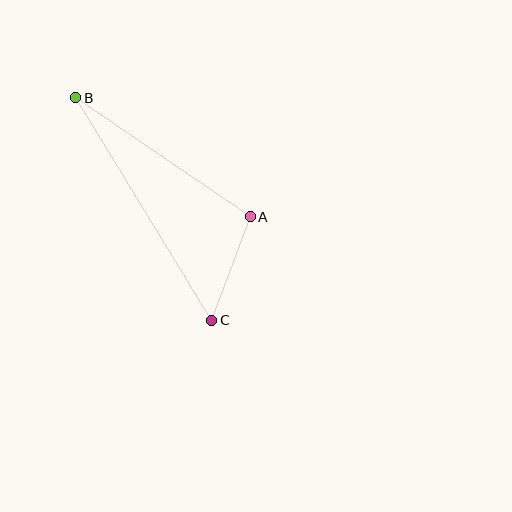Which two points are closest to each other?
Points A and C are closest to each other.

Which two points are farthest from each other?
Points B and C are farthest from each other.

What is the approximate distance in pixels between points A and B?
The distance between A and B is approximately 211 pixels.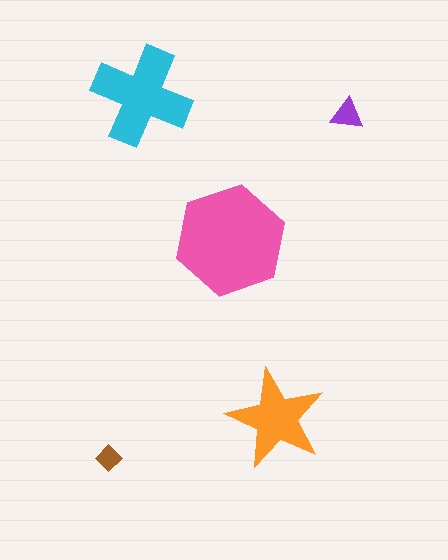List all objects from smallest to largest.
The brown diamond, the purple triangle, the orange star, the cyan cross, the pink hexagon.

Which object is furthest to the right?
The purple triangle is rightmost.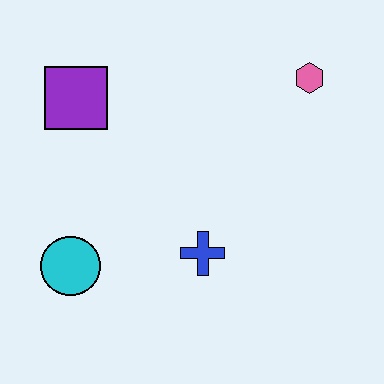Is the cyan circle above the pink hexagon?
No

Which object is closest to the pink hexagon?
The blue cross is closest to the pink hexagon.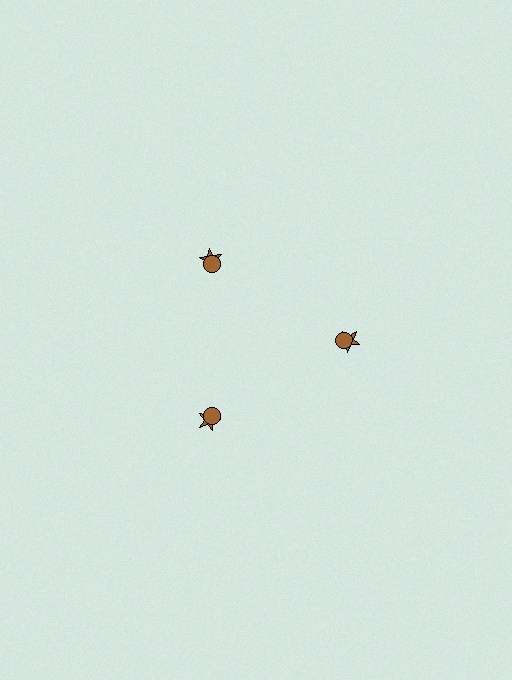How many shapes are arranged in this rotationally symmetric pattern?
There are 6 shapes, arranged in 3 groups of 2.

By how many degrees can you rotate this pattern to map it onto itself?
The pattern maps onto itself every 120 degrees of rotation.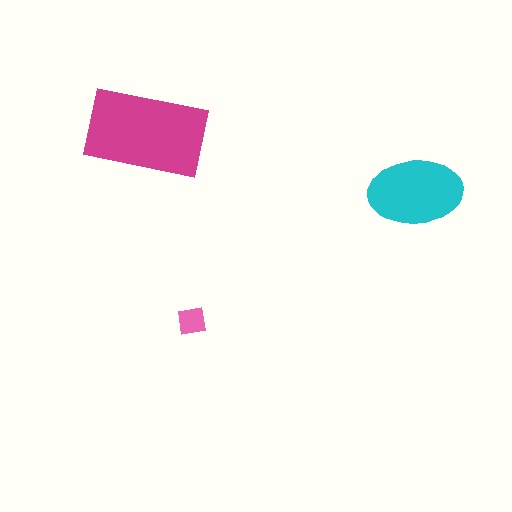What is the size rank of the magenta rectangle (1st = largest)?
1st.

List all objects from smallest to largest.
The pink square, the cyan ellipse, the magenta rectangle.